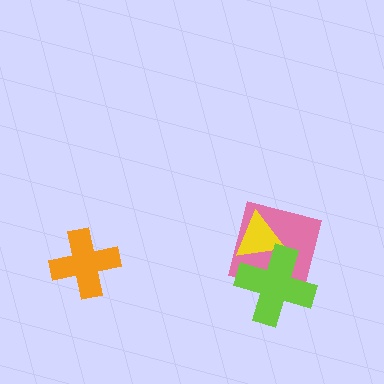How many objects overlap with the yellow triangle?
2 objects overlap with the yellow triangle.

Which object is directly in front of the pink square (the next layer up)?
The yellow triangle is directly in front of the pink square.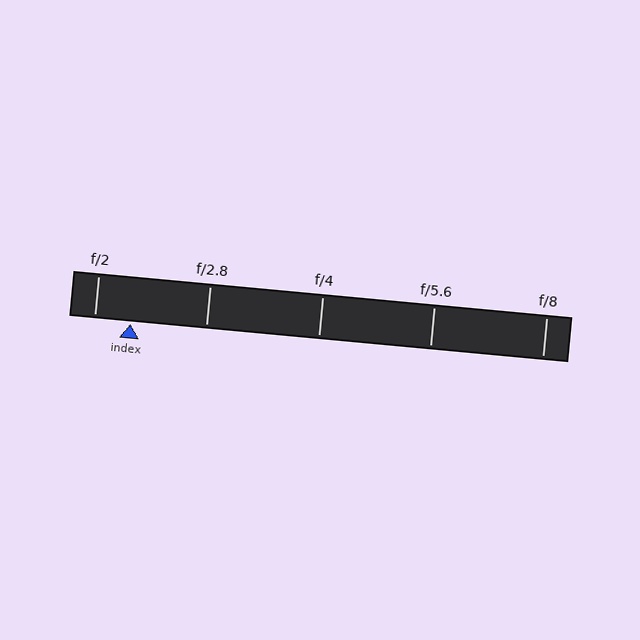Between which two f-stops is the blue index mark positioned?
The index mark is between f/2 and f/2.8.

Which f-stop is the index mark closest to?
The index mark is closest to f/2.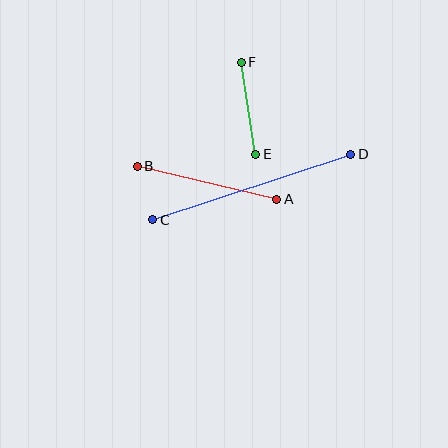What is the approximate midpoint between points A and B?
The midpoint is at approximately (207, 183) pixels.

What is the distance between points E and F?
The distance is approximately 93 pixels.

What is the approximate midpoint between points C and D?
The midpoint is at approximately (252, 187) pixels.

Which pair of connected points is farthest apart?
Points C and D are farthest apart.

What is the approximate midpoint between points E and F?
The midpoint is at approximately (248, 108) pixels.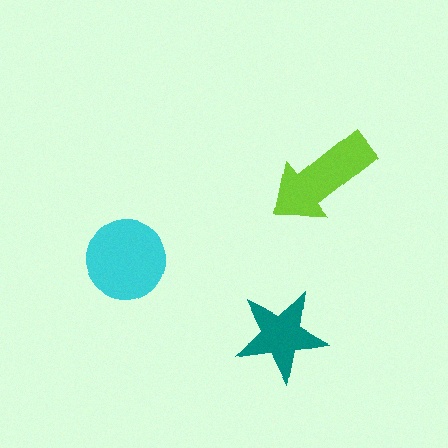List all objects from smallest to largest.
The teal star, the lime arrow, the cyan circle.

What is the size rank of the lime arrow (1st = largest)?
2nd.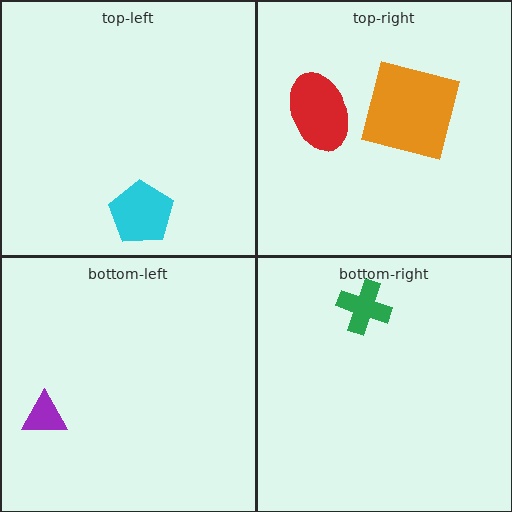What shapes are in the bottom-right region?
The green cross.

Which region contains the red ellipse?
The top-right region.